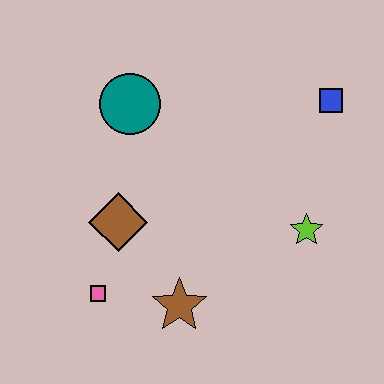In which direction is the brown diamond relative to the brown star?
The brown diamond is above the brown star.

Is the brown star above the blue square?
No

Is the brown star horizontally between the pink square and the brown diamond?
No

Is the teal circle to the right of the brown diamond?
Yes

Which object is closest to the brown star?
The pink square is closest to the brown star.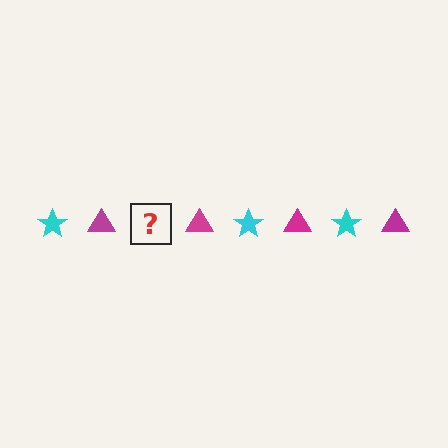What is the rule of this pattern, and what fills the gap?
The rule is that the pattern alternates between cyan star and magenta triangle. The gap should be filled with a cyan star.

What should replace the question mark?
The question mark should be replaced with a cyan star.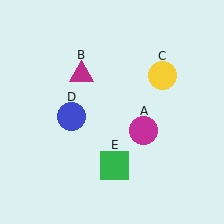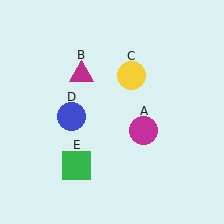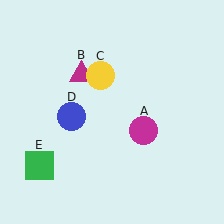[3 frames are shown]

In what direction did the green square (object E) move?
The green square (object E) moved left.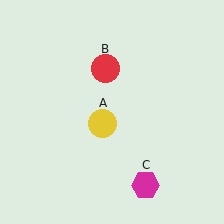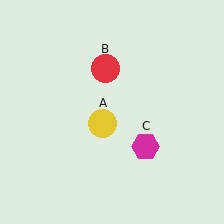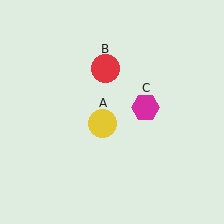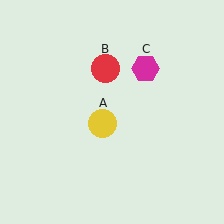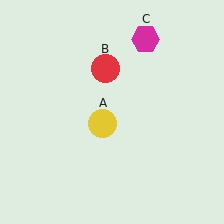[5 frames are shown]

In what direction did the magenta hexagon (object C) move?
The magenta hexagon (object C) moved up.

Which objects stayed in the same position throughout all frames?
Yellow circle (object A) and red circle (object B) remained stationary.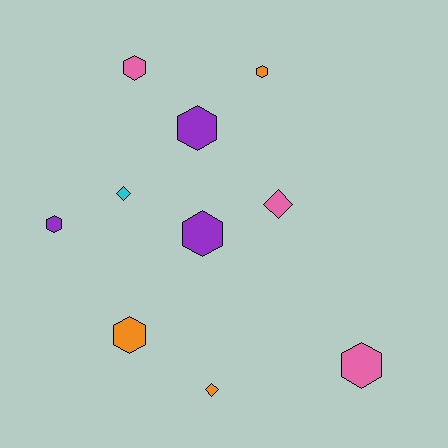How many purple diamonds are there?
There are no purple diamonds.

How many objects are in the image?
There are 10 objects.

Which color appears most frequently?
Pink, with 3 objects.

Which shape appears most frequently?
Hexagon, with 7 objects.